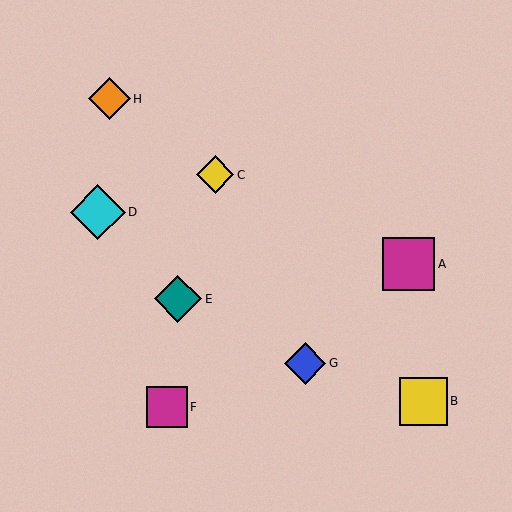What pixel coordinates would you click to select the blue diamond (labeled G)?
Click at (305, 363) to select the blue diamond G.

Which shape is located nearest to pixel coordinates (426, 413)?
The yellow square (labeled B) at (424, 401) is nearest to that location.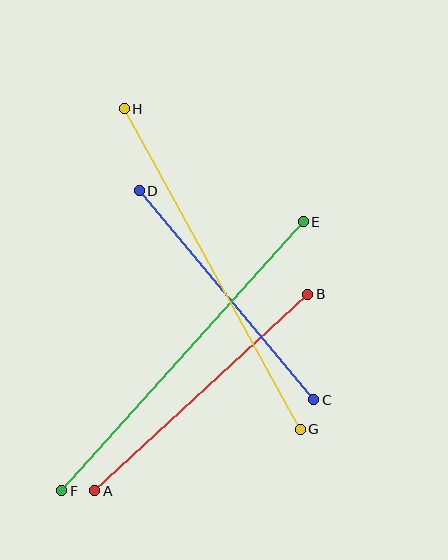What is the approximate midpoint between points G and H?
The midpoint is at approximately (212, 269) pixels.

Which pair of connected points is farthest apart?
Points G and H are farthest apart.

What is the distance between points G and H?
The distance is approximately 366 pixels.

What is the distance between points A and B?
The distance is approximately 290 pixels.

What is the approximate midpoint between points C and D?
The midpoint is at approximately (226, 295) pixels.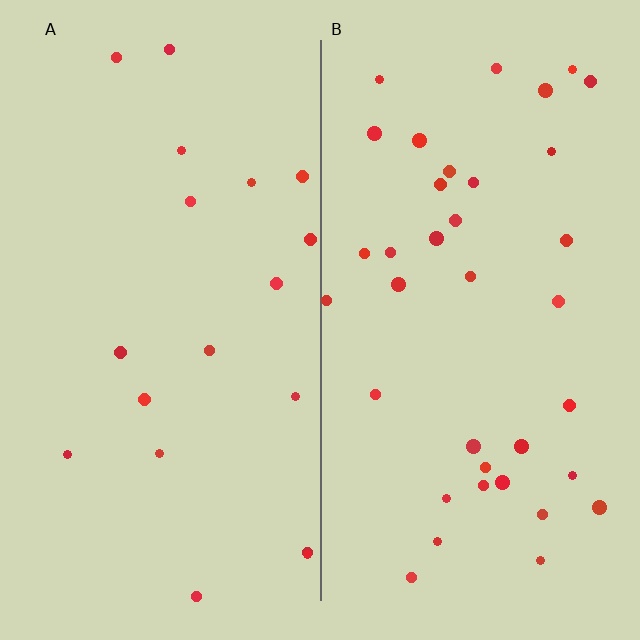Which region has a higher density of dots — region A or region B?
B (the right).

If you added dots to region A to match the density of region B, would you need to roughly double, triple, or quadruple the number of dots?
Approximately double.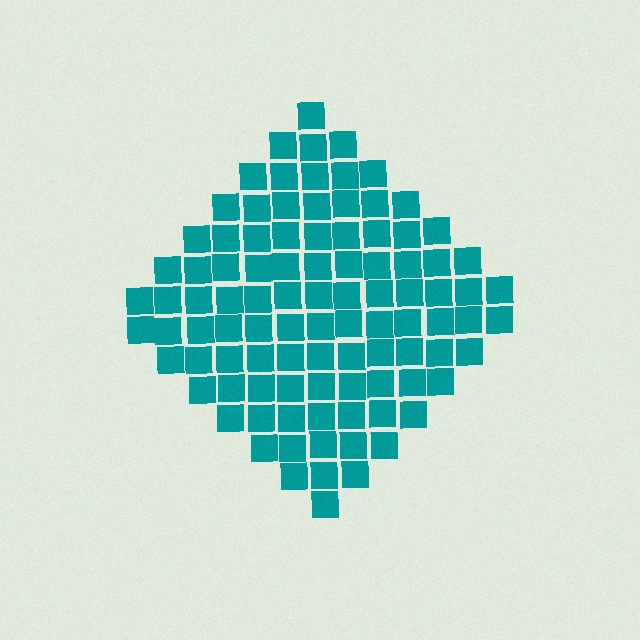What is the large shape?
The large shape is a diamond.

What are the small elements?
The small elements are squares.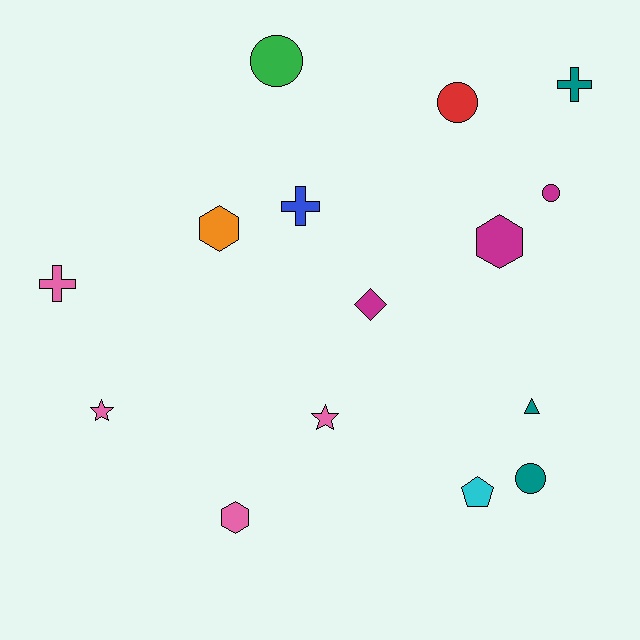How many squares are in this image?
There are no squares.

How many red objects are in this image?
There is 1 red object.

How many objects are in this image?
There are 15 objects.